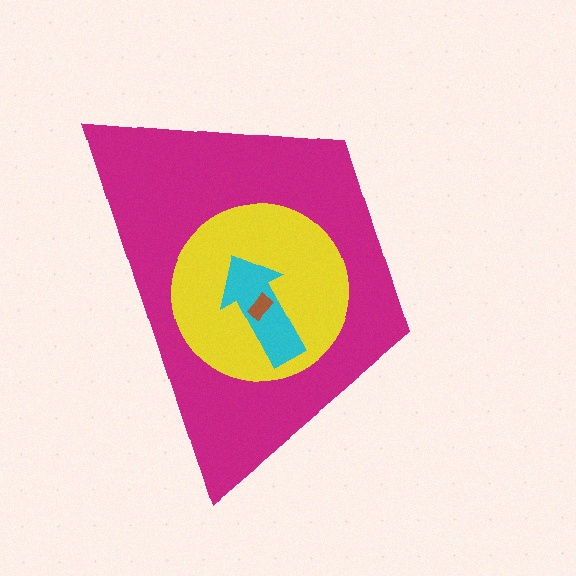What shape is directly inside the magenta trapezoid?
The yellow circle.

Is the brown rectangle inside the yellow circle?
Yes.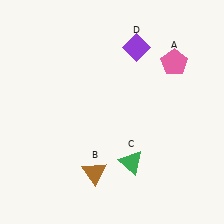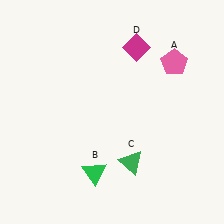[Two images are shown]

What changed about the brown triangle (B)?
In Image 1, B is brown. In Image 2, it changed to green.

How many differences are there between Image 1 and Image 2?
There are 2 differences between the two images.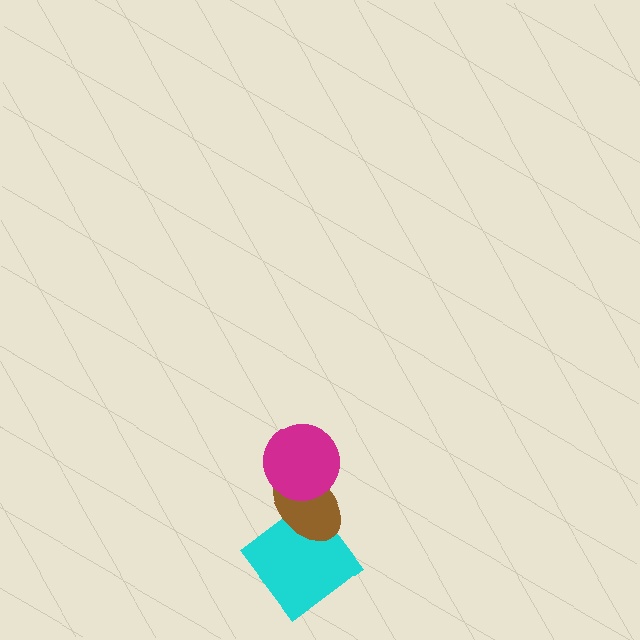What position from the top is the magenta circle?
The magenta circle is 1st from the top.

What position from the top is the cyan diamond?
The cyan diamond is 3rd from the top.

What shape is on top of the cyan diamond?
The brown ellipse is on top of the cyan diamond.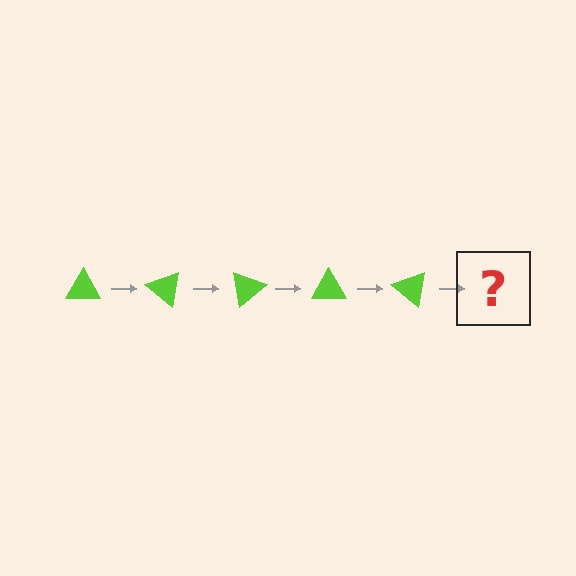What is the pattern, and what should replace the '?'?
The pattern is that the triangle rotates 40 degrees each step. The '?' should be a lime triangle rotated 200 degrees.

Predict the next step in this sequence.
The next step is a lime triangle rotated 200 degrees.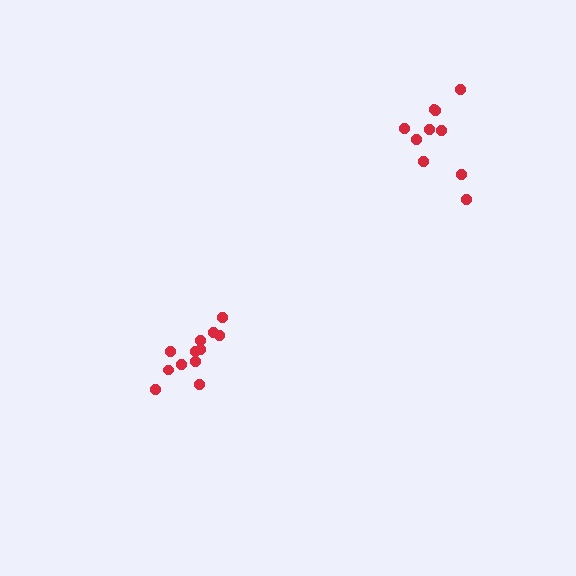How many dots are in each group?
Group 1: 12 dots, Group 2: 10 dots (22 total).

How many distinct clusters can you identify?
There are 2 distinct clusters.